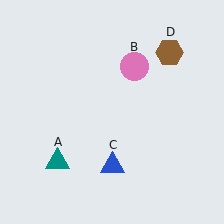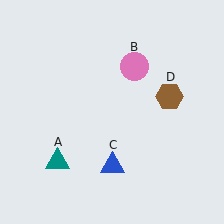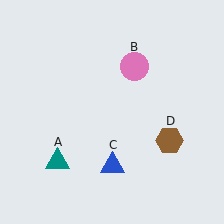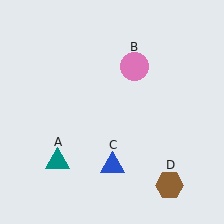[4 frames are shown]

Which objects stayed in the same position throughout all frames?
Teal triangle (object A) and pink circle (object B) and blue triangle (object C) remained stationary.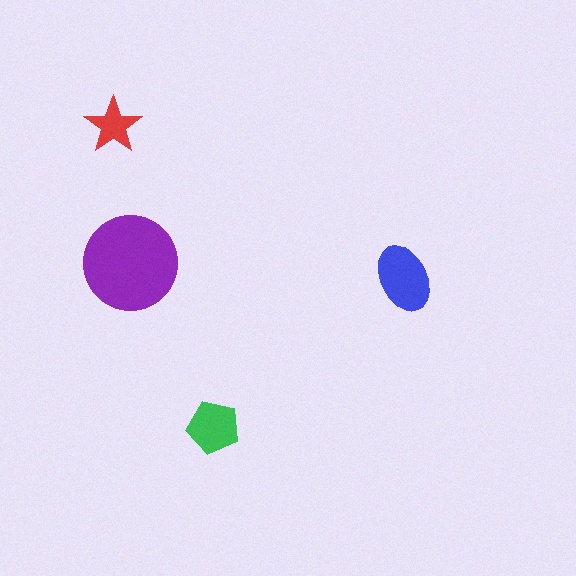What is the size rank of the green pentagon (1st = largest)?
3rd.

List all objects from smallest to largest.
The red star, the green pentagon, the blue ellipse, the purple circle.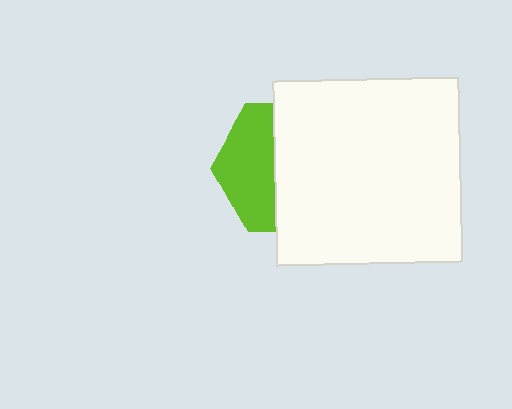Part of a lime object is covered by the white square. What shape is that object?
It is a hexagon.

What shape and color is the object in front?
The object in front is a white square.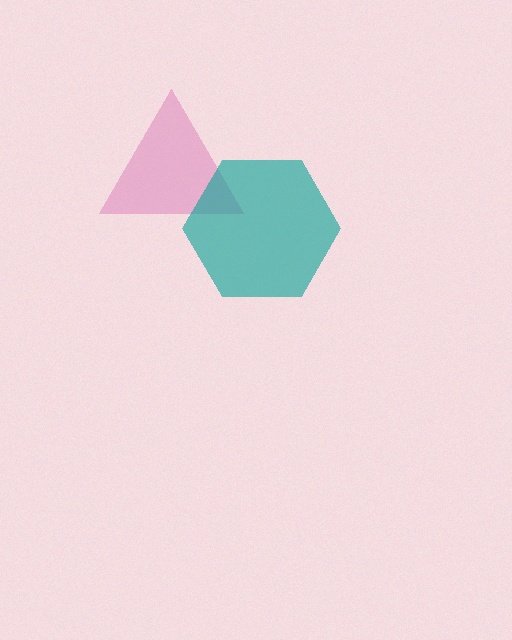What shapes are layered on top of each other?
The layered shapes are: a pink triangle, a teal hexagon.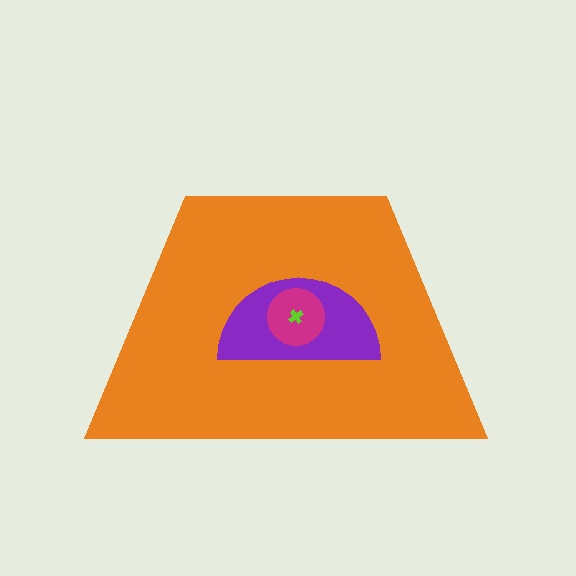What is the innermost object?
The lime cross.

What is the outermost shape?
The orange trapezoid.